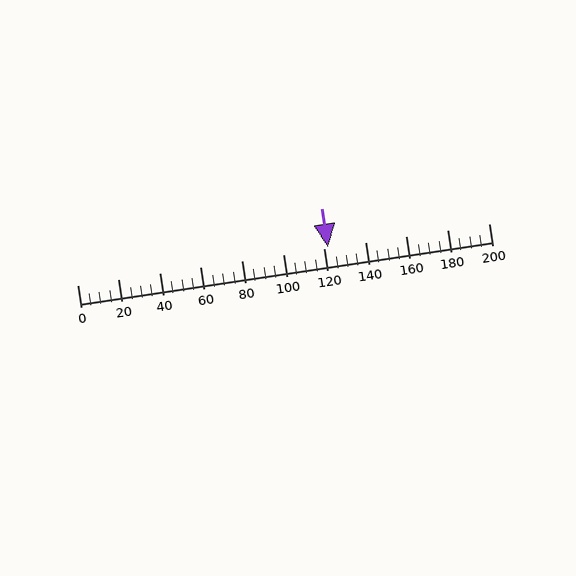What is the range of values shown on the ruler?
The ruler shows values from 0 to 200.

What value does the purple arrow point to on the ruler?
The purple arrow points to approximately 122.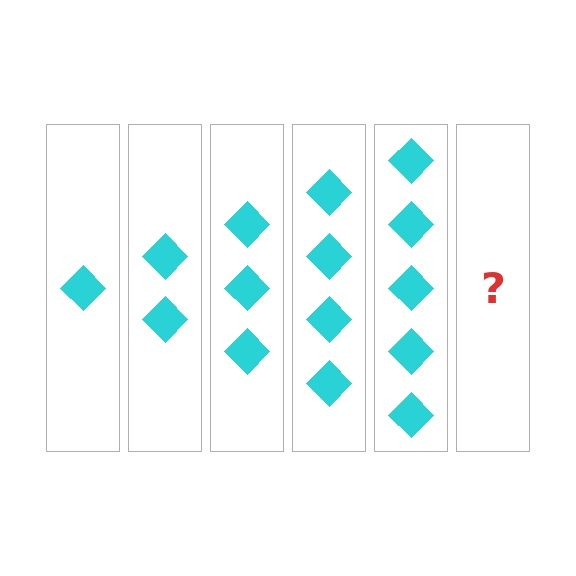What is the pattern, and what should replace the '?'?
The pattern is that each step adds one more diamond. The '?' should be 6 diamonds.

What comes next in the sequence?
The next element should be 6 diamonds.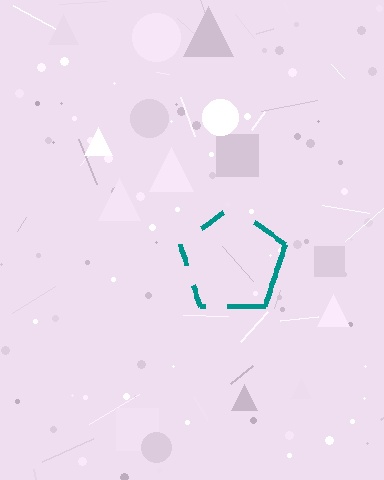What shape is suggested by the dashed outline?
The dashed outline suggests a pentagon.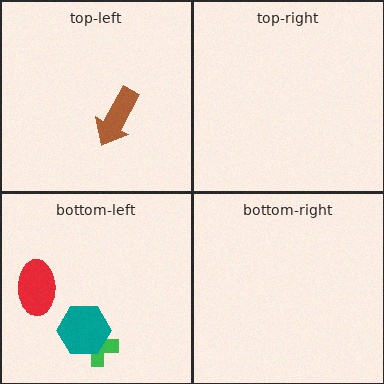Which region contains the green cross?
The bottom-left region.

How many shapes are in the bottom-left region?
3.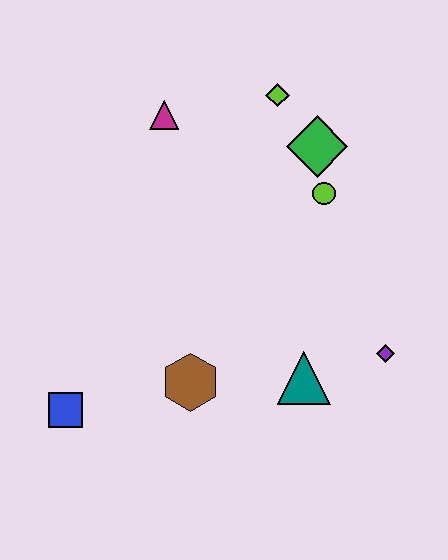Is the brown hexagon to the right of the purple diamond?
No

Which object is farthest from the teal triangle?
The magenta triangle is farthest from the teal triangle.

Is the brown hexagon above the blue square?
Yes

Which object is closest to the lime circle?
The green diamond is closest to the lime circle.